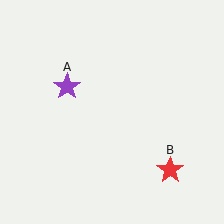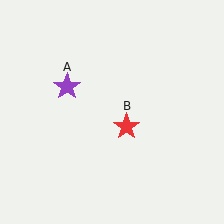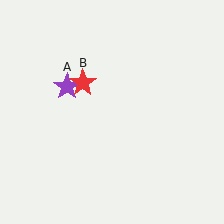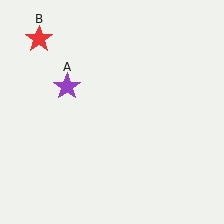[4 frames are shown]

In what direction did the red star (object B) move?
The red star (object B) moved up and to the left.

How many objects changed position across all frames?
1 object changed position: red star (object B).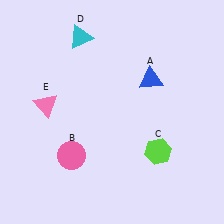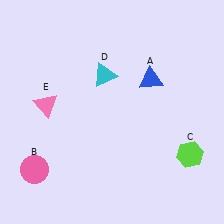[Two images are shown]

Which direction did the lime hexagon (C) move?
The lime hexagon (C) moved right.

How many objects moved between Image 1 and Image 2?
3 objects moved between the two images.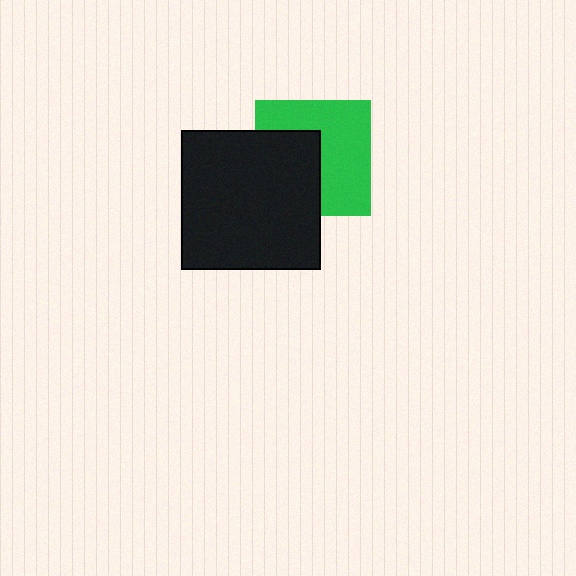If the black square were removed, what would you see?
You would see the complete green square.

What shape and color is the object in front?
The object in front is a black square.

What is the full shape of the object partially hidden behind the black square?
The partially hidden object is a green square.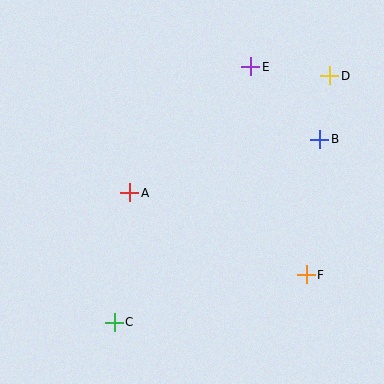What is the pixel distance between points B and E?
The distance between B and E is 100 pixels.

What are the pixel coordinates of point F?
Point F is at (306, 275).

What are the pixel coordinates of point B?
Point B is at (320, 139).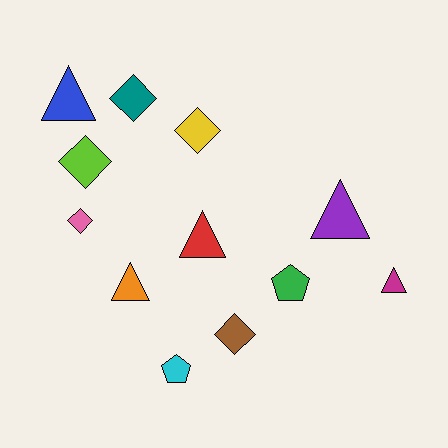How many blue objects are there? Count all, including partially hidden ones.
There is 1 blue object.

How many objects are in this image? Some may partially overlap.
There are 12 objects.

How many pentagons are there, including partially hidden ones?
There are 2 pentagons.